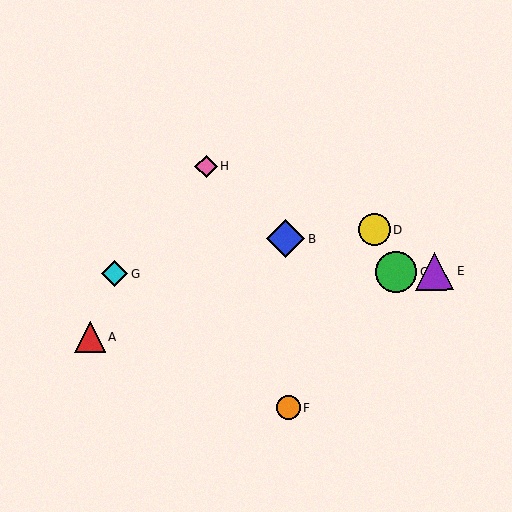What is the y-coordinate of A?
Object A is at y≈337.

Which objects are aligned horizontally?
Objects C, E, G are aligned horizontally.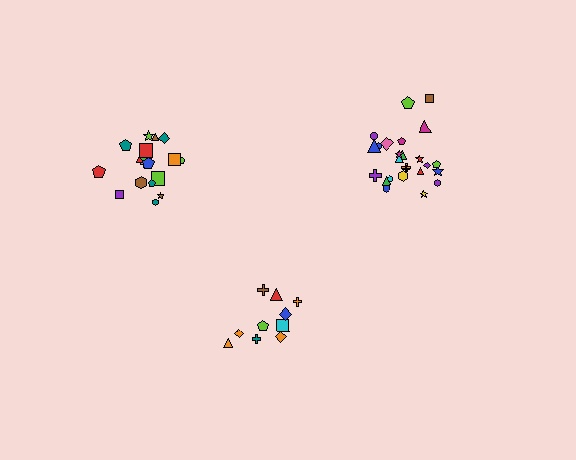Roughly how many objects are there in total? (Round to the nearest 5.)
Roughly 55 objects in total.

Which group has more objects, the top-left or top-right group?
The top-right group.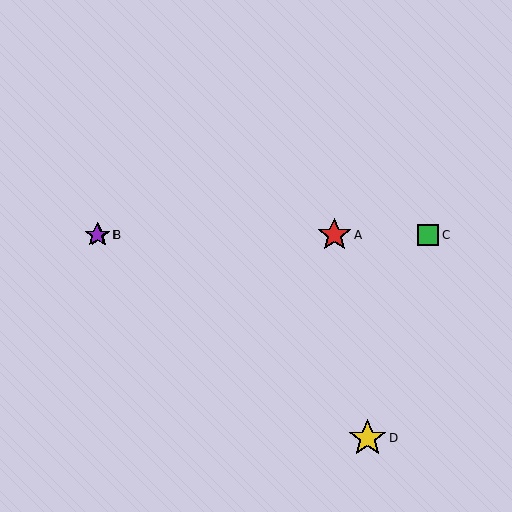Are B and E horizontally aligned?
Yes, both are at y≈235.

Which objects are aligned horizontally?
Objects A, B, C, E are aligned horizontally.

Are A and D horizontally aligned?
No, A is at y≈235 and D is at y≈438.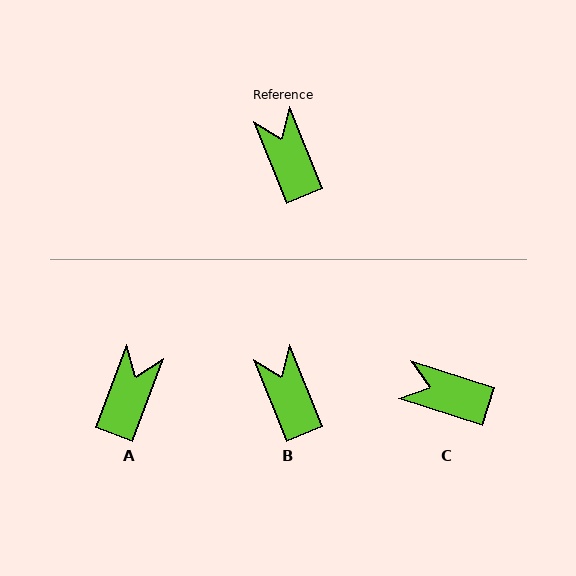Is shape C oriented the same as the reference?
No, it is off by about 50 degrees.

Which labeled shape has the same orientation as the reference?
B.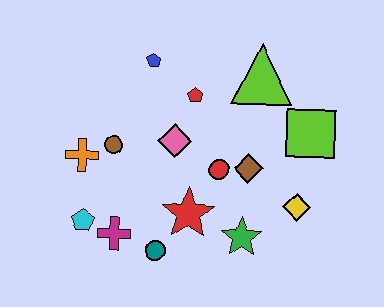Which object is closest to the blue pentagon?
The red pentagon is closest to the blue pentagon.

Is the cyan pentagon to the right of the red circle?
No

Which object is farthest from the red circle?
The cyan pentagon is farthest from the red circle.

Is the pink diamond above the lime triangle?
No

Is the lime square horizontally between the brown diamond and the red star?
No